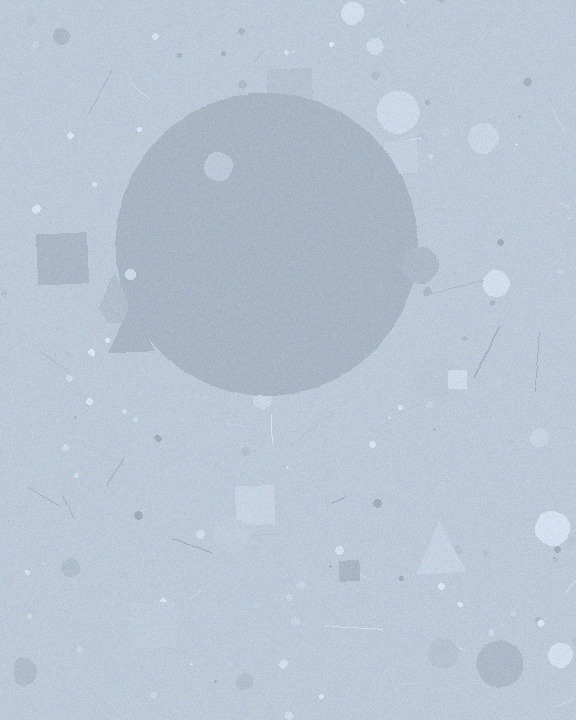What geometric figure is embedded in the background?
A circle is embedded in the background.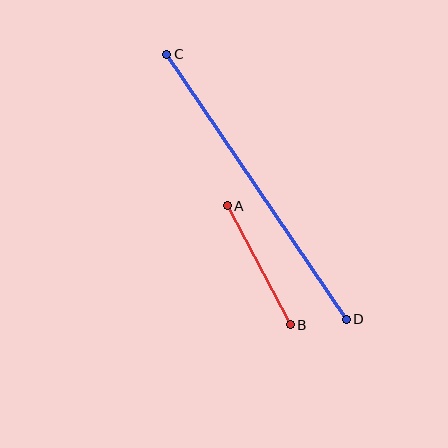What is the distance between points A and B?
The distance is approximately 135 pixels.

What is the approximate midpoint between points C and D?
The midpoint is at approximately (256, 187) pixels.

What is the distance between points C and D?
The distance is approximately 320 pixels.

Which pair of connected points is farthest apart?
Points C and D are farthest apart.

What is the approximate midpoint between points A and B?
The midpoint is at approximately (259, 265) pixels.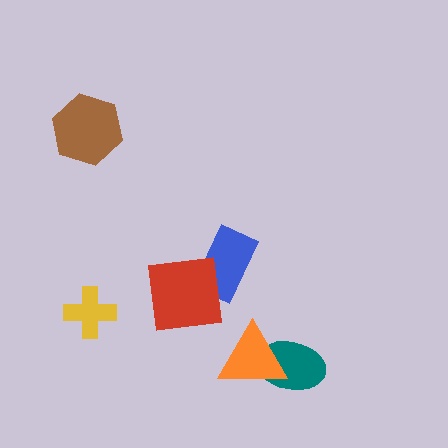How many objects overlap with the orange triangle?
1 object overlaps with the orange triangle.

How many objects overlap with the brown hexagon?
0 objects overlap with the brown hexagon.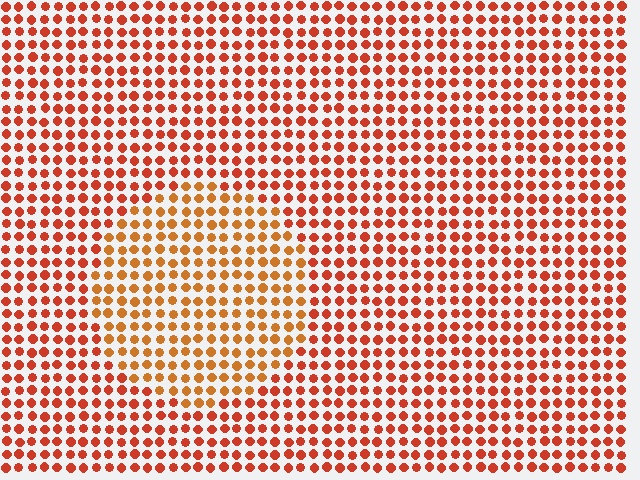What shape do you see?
I see a circle.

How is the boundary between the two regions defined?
The boundary is defined purely by a slight shift in hue (about 22 degrees). Spacing, size, and orientation are identical on both sides.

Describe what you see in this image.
The image is filled with small red elements in a uniform arrangement. A circle-shaped region is visible where the elements are tinted to a slightly different hue, forming a subtle color boundary.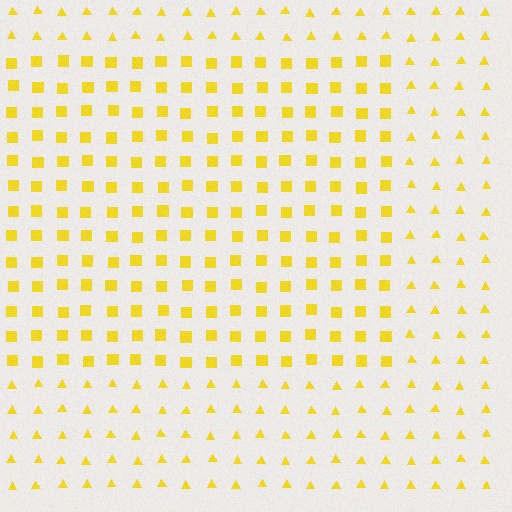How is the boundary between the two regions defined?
The boundary is defined by a change in element shape: squares inside vs. triangles outside. All elements share the same color and spacing.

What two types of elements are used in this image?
The image uses squares inside the rectangle region and triangles outside it.